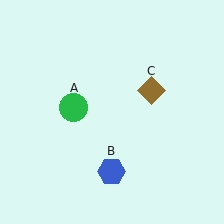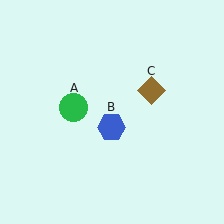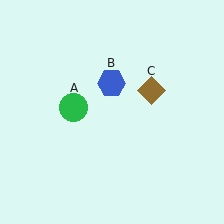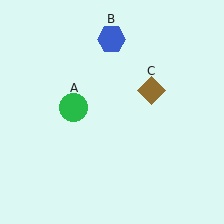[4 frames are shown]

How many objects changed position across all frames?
1 object changed position: blue hexagon (object B).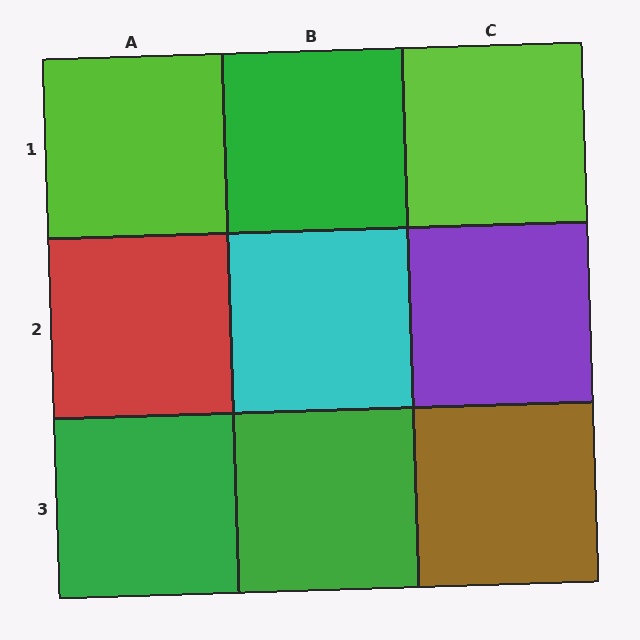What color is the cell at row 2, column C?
Purple.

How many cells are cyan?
1 cell is cyan.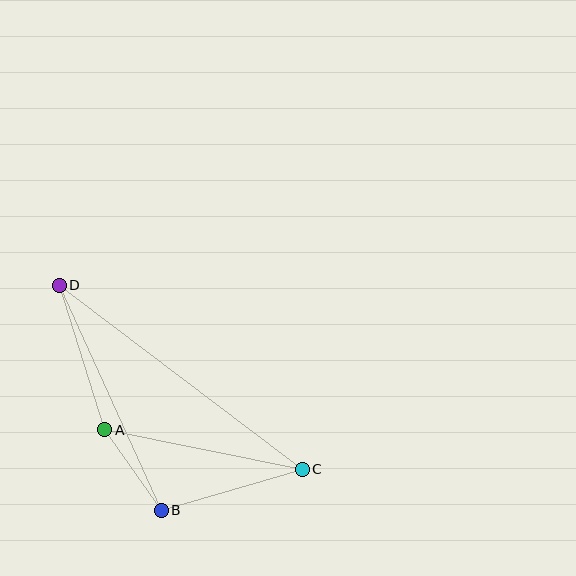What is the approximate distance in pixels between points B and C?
The distance between B and C is approximately 147 pixels.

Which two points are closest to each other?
Points A and B are closest to each other.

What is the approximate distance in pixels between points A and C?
The distance between A and C is approximately 201 pixels.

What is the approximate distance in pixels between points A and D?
The distance between A and D is approximately 151 pixels.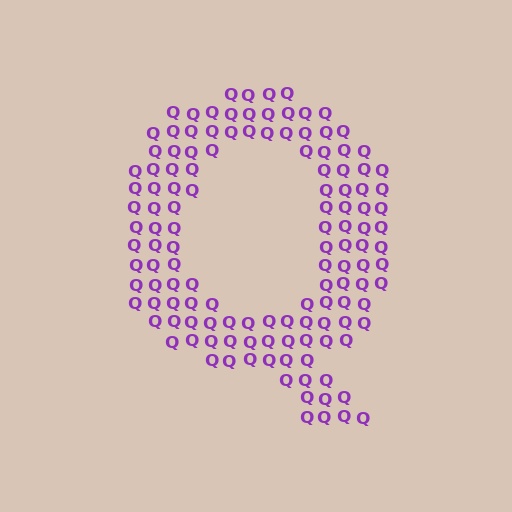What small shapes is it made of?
It is made of small letter Q's.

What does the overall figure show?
The overall figure shows the letter Q.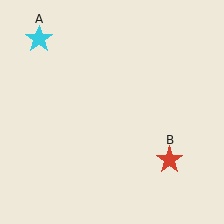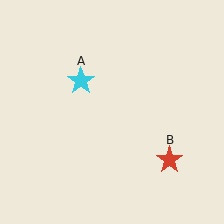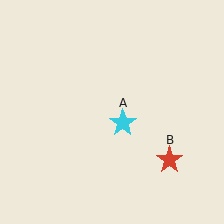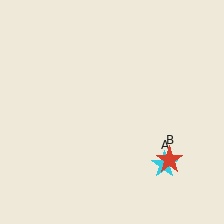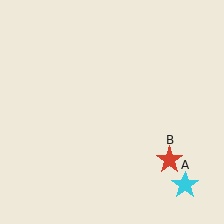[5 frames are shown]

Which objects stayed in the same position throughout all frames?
Red star (object B) remained stationary.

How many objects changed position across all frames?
1 object changed position: cyan star (object A).